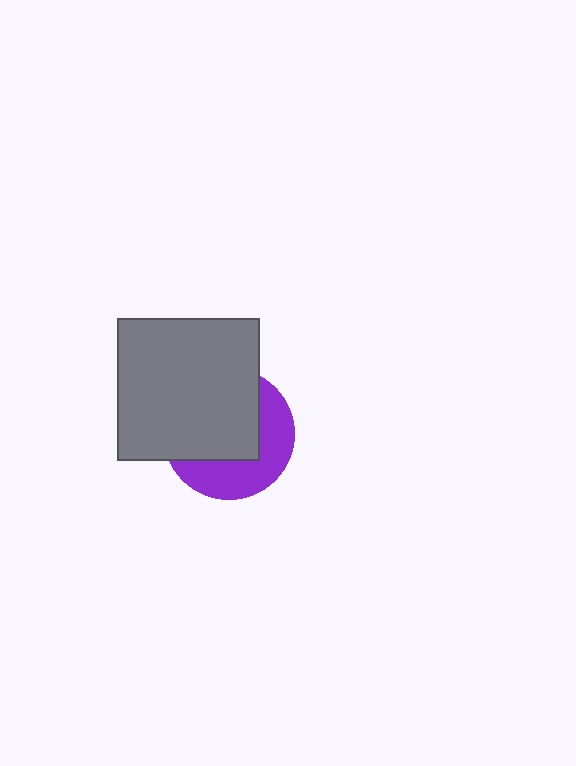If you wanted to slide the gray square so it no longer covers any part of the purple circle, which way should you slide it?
Slide it toward the upper-left — that is the most direct way to separate the two shapes.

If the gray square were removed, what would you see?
You would see the complete purple circle.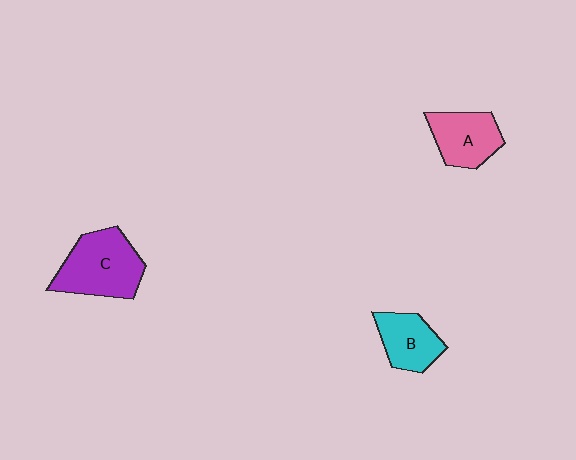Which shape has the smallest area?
Shape B (cyan).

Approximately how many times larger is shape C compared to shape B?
Approximately 1.6 times.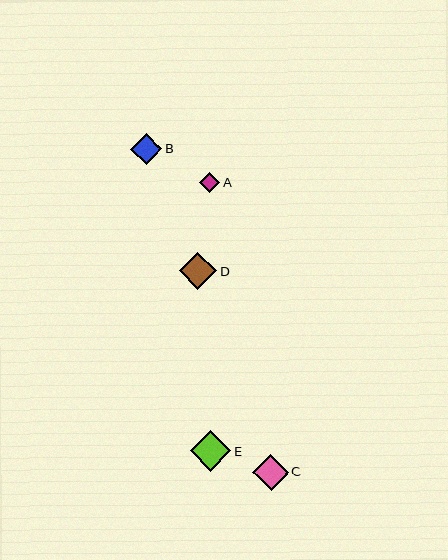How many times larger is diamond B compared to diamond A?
Diamond B is approximately 1.6 times the size of diamond A.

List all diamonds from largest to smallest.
From largest to smallest: E, D, C, B, A.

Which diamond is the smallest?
Diamond A is the smallest with a size of approximately 20 pixels.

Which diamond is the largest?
Diamond E is the largest with a size of approximately 41 pixels.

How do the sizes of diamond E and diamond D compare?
Diamond E and diamond D are approximately the same size.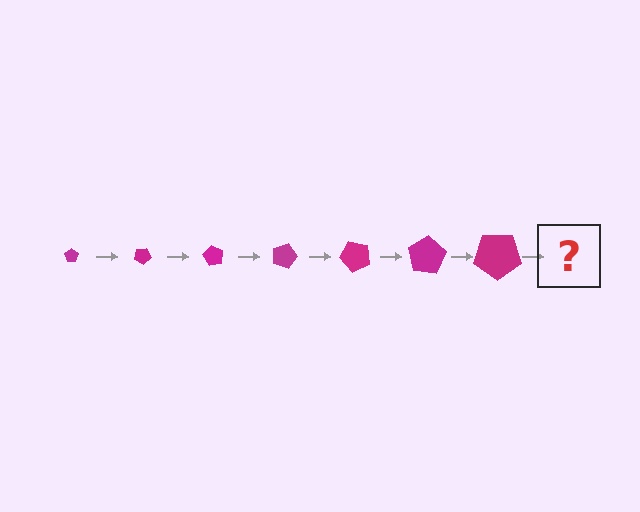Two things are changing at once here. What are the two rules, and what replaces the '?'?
The two rules are that the pentagon grows larger each step and it rotates 30 degrees each step. The '?' should be a pentagon, larger than the previous one and rotated 210 degrees from the start.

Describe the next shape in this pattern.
It should be a pentagon, larger than the previous one and rotated 210 degrees from the start.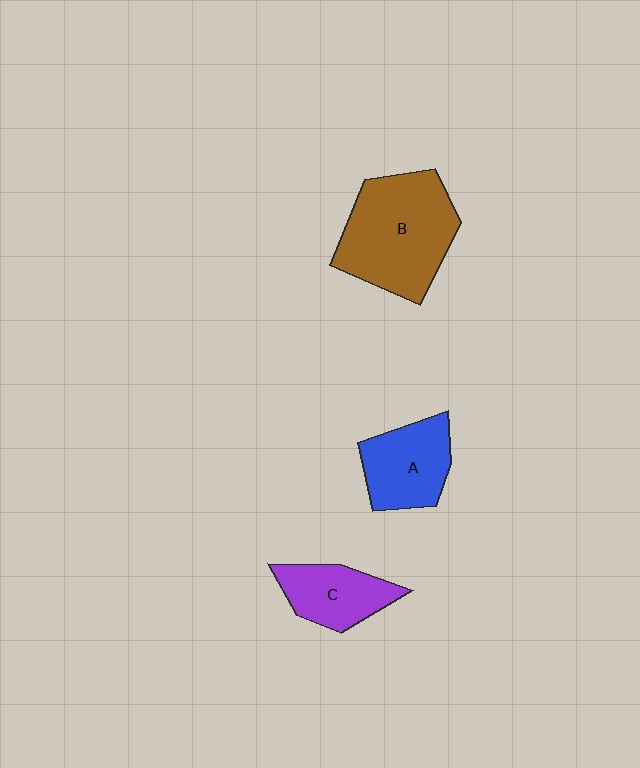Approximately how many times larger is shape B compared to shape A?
Approximately 1.7 times.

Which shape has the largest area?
Shape B (brown).